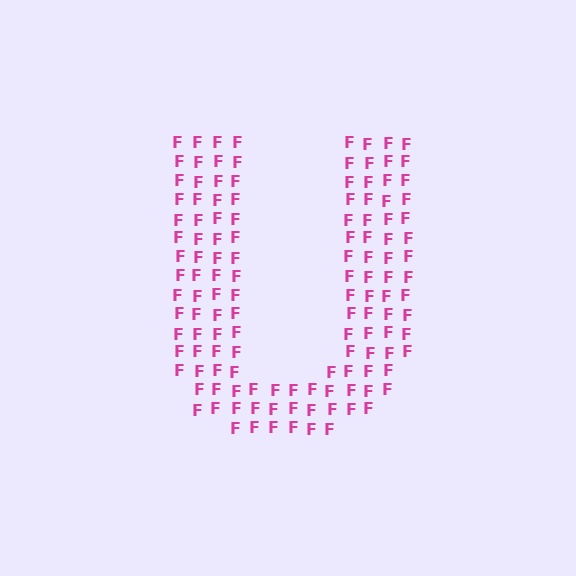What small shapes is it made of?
It is made of small letter F's.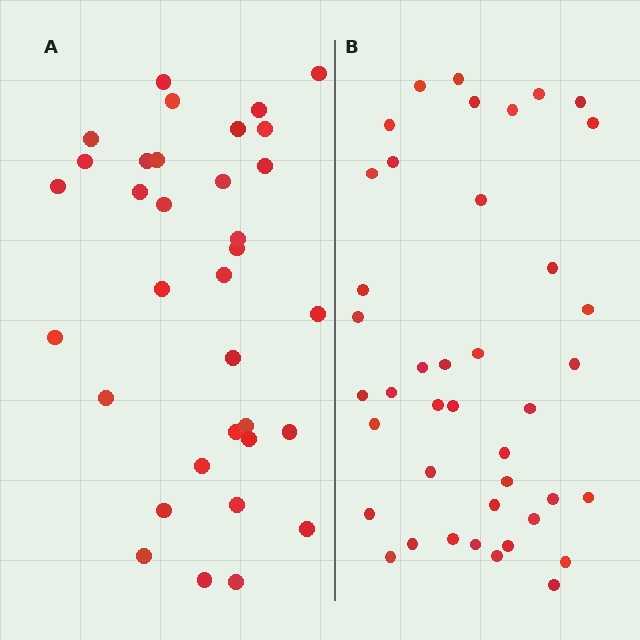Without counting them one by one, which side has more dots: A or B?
Region B (the right region) has more dots.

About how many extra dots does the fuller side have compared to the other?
Region B has roughly 8 or so more dots than region A.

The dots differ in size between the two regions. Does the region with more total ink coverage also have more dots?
No. Region A has more total ink coverage because its dots are larger, but region B actually contains more individual dots. Total area can be misleading — the number of items is what matters here.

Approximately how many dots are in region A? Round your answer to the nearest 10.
About 30 dots. (The exact count is 34, which rounds to 30.)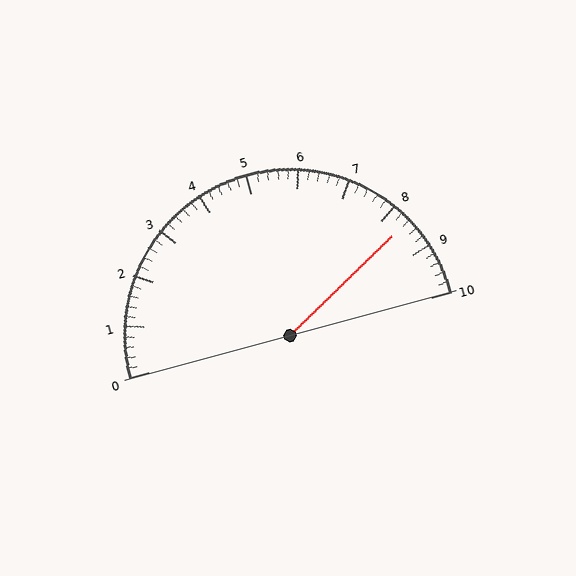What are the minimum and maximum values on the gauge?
The gauge ranges from 0 to 10.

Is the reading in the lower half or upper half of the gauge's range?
The reading is in the upper half of the range (0 to 10).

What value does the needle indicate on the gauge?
The needle indicates approximately 8.4.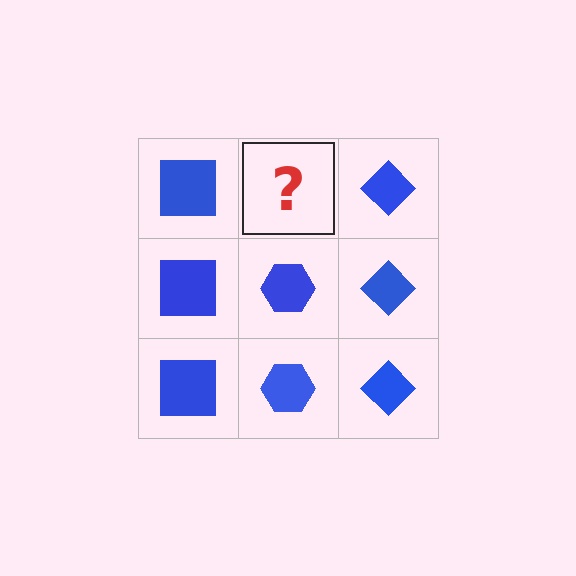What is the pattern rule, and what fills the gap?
The rule is that each column has a consistent shape. The gap should be filled with a blue hexagon.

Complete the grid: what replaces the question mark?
The question mark should be replaced with a blue hexagon.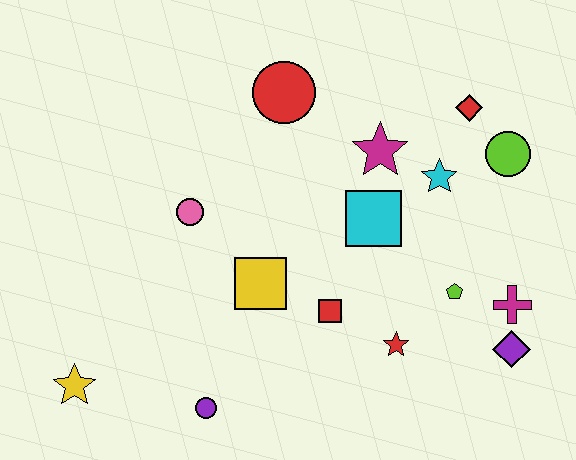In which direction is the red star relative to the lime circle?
The red star is below the lime circle.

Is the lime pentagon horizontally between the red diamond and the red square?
Yes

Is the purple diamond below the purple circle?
No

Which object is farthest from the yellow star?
The lime circle is farthest from the yellow star.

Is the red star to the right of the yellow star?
Yes